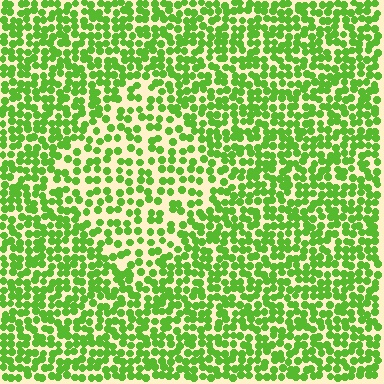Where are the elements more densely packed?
The elements are more densely packed outside the diamond boundary.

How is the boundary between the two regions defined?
The boundary is defined by a change in element density (approximately 1.7x ratio). All elements are the same color, size, and shape.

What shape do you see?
I see a diamond.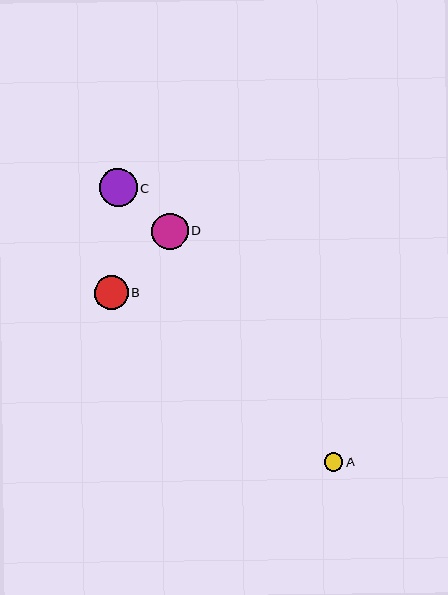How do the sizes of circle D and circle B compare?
Circle D and circle B are approximately the same size.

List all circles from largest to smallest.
From largest to smallest: C, D, B, A.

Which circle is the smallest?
Circle A is the smallest with a size of approximately 18 pixels.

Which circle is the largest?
Circle C is the largest with a size of approximately 38 pixels.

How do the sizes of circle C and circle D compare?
Circle C and circle D are approximately the same size.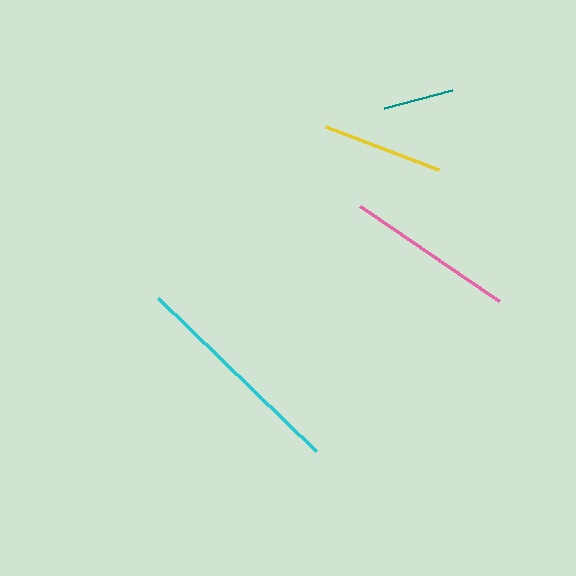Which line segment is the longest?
The cyan line is the longest at approximately 220 pixels.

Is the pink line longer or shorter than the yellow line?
The pink line is longer than the yellow line.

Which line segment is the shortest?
The teal line is the shortest at approximately 70 pixels.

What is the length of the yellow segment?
The yellow segment is approximately 121 pixels long.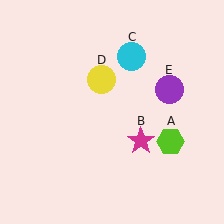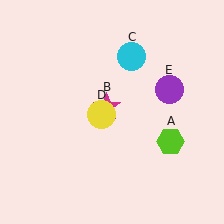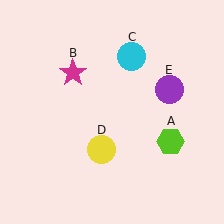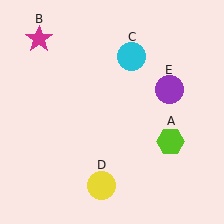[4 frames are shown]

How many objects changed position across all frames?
2 objects changed position: magenta star (object B), yellow circle (object D).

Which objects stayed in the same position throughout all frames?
Lime hexagon (object A) and cyan circle (object C) and purple circle (object E) remained stationary.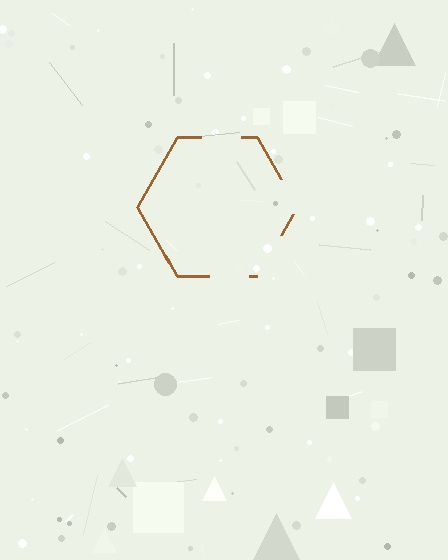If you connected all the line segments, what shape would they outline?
They would outline a hexagon.